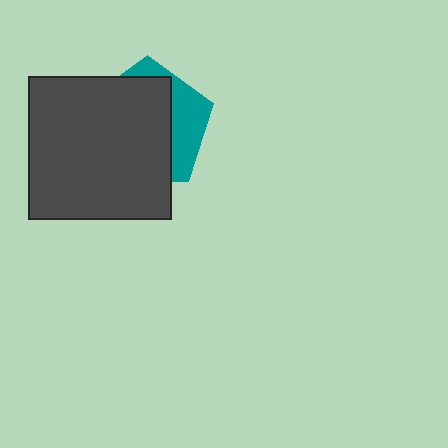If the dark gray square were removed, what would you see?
You would see the complete teal pentagon.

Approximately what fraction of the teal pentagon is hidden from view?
Roughly 69% of the teal pentagon is hidden behind the dark gray square.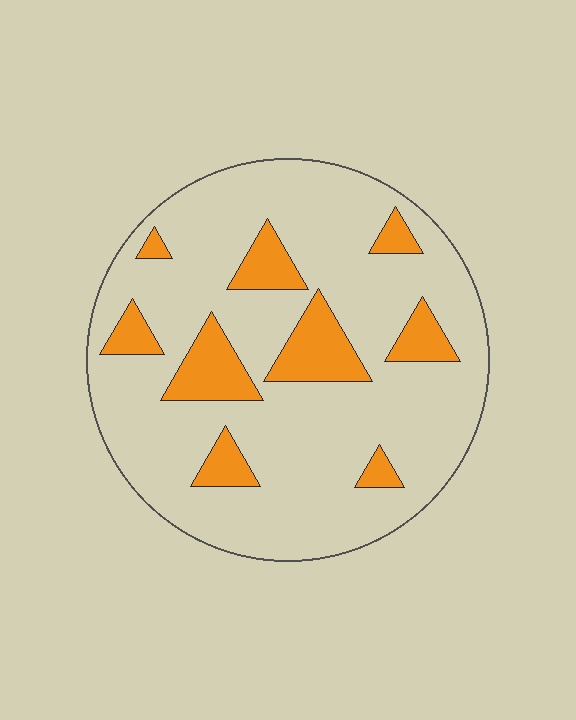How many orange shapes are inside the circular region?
9.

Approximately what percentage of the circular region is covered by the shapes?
Approximately 20%.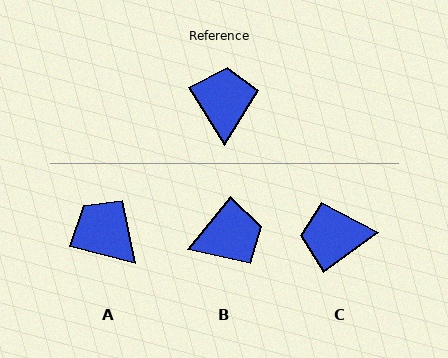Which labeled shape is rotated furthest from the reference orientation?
C, about 95 degrees away.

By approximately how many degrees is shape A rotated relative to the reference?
Approximately 44 degrees counter-clockwise.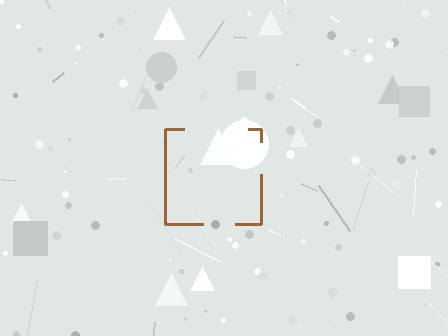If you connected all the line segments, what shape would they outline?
They would outline a square.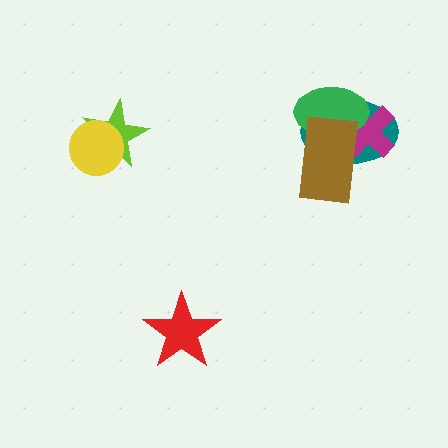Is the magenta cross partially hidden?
Yes, it is partially covered by another shape.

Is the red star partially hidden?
No, no other shape covers it.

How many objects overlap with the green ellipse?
3 objects overlap with the green ellipse.